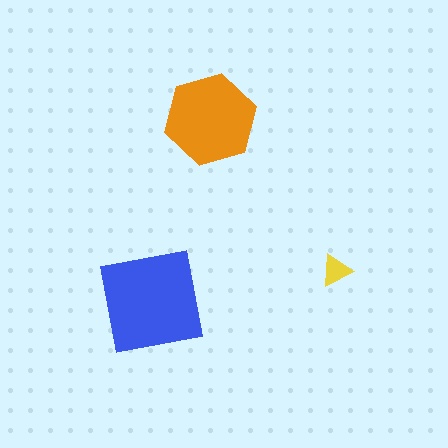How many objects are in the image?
There are 3 objects in the image.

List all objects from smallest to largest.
The yellow triangle, the orange hexagon, the blue square.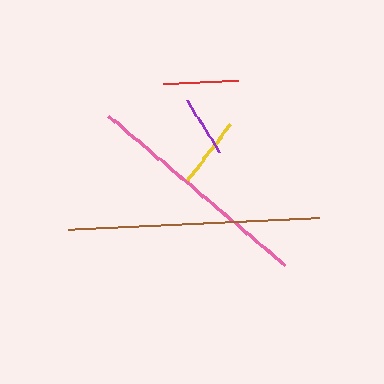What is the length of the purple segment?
The purple segment is approximately 61 pixels long.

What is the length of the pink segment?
The pink segment is approximately 231 pixels long.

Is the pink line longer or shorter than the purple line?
The pink line is longer than the purple line.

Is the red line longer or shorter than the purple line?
The red line is longer than the purple line.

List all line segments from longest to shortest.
From longest to shortest: brown, pink, red, yellow, purple.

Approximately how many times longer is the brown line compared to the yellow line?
The brown line is approximately 3.5 times the length of the yellow line.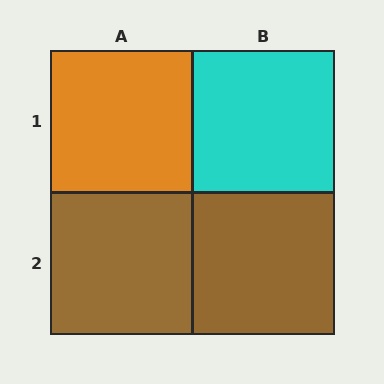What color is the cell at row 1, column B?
Cyan.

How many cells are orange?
1 cell is orange.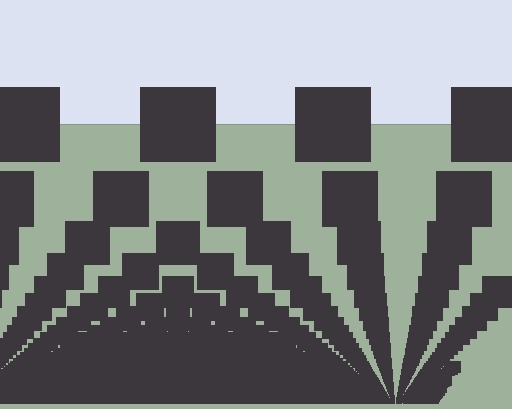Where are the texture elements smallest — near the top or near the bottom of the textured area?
Near the bottom.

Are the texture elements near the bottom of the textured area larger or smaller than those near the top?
Smaller. The gradient is inverted — elements near the bottom are smaller and denser.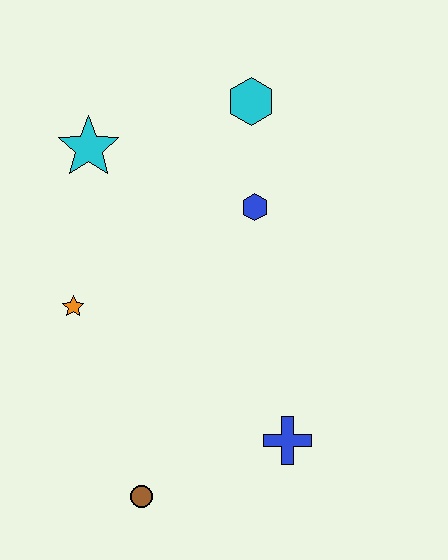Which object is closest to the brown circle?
The blue cross is closest to the brown circle.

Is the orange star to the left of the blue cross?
Yes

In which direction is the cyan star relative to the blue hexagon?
The cyan star is to the left of the blue hexagon.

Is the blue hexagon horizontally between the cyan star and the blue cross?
Yes